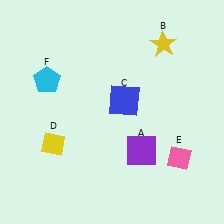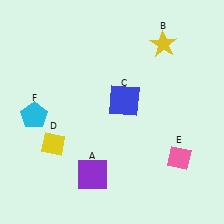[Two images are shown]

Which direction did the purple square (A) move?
The purple square (A) moved left.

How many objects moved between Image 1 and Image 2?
2 objects moved between the two images.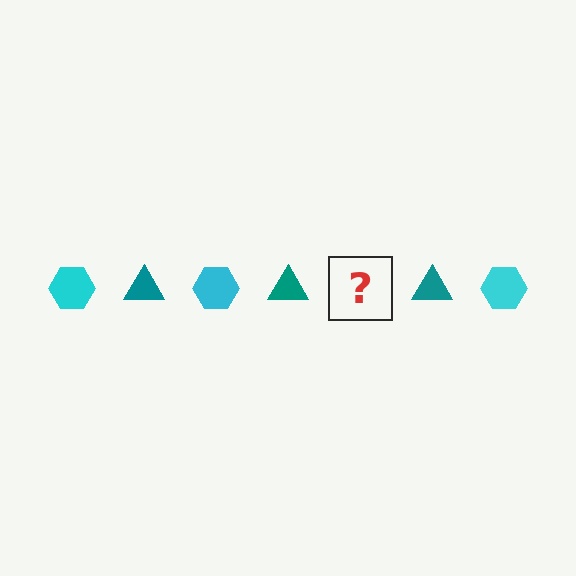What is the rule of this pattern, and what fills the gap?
The rule is that the pattern alternates between cyan hexagon and teal triangle. The gap should be filled with a cyan hexagon.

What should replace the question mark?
The question mark should be replaced with a cyan hexagon.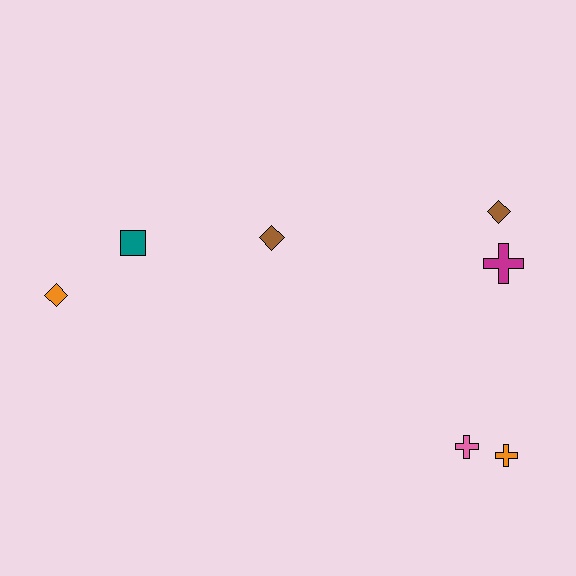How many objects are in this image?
There are 7 objects.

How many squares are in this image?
There is 1 square.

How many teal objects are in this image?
There is 1 teal object.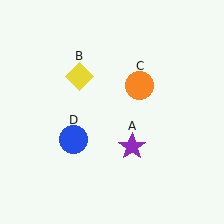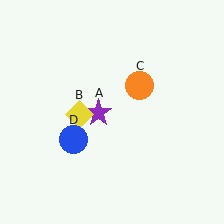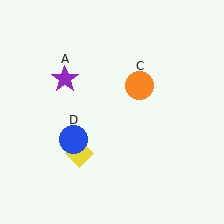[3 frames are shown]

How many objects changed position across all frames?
2 objects changed position: purple star (object A), yellow diamond (object B).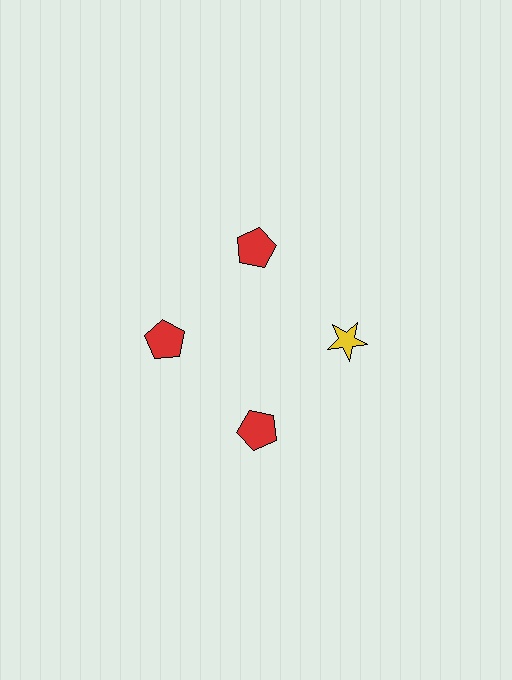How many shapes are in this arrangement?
There are 4 shapes arranged in a ring pattern.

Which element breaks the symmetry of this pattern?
The yellow star at roughly the 3 o'clock position breaks the symmetry. All other shapes are red pentagons.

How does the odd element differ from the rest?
It differs in both color (yellow instead of red) and shape (star instead of pentagon).